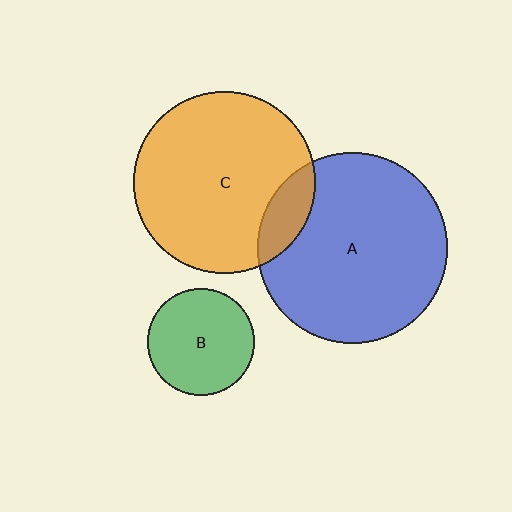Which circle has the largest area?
Circle A (blue).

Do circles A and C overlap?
Yes.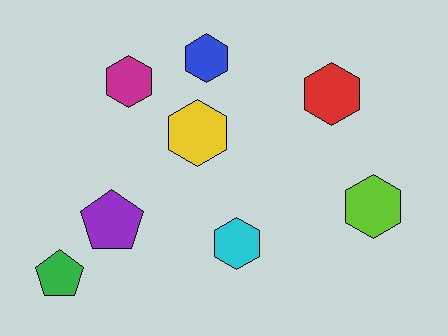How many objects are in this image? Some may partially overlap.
There are 8 objects.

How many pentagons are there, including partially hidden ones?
There are 2 pentagons.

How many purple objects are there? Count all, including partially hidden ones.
There is 1 purple object.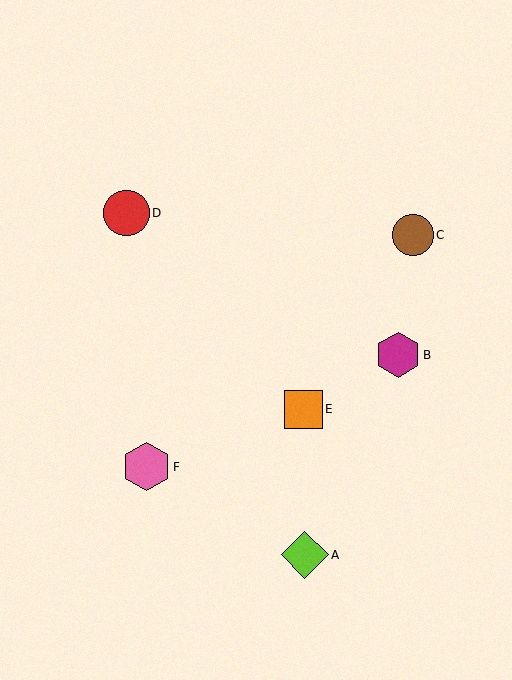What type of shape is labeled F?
Shape F is a pink hexagon.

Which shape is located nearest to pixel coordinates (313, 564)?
The lime diamond (labeled A) at (305, 555) is nearest to that location.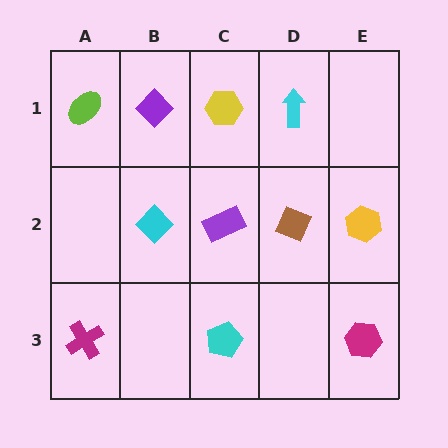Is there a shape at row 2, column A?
No, that cell is empty.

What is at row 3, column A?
A magenta cross.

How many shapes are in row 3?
3 shapes.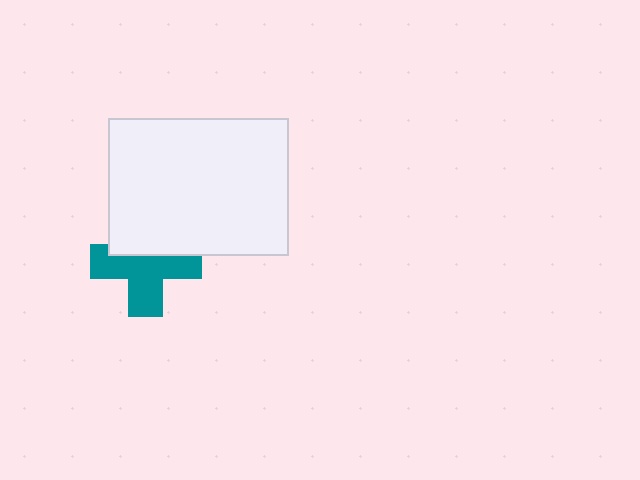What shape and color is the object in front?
The object in front is a white rectangle.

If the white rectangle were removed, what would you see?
You would see the complete teal cross.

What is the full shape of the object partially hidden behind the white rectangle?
The partially hidden object is a teal cross.